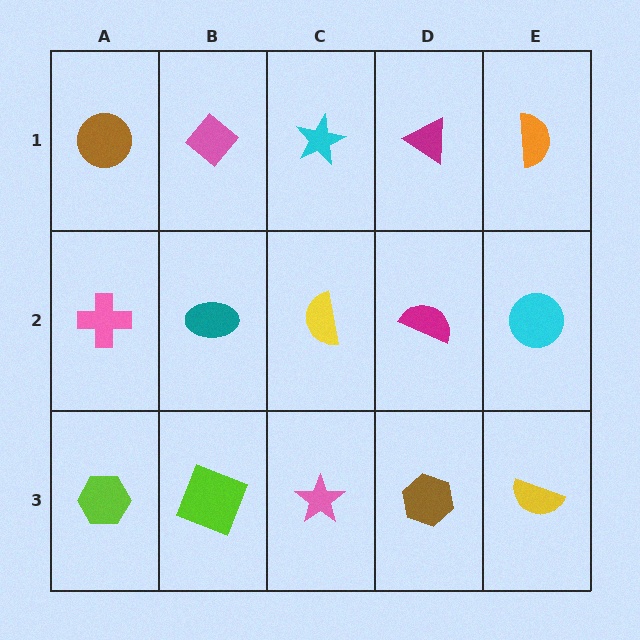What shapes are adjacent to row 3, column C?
A yellow semicircle (row 2, column C), a lime square (row 3, column B), a brown hexagon (row 3, column D).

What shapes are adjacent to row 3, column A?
A pink cross (row 2, column A), a lime square (row 3, column B).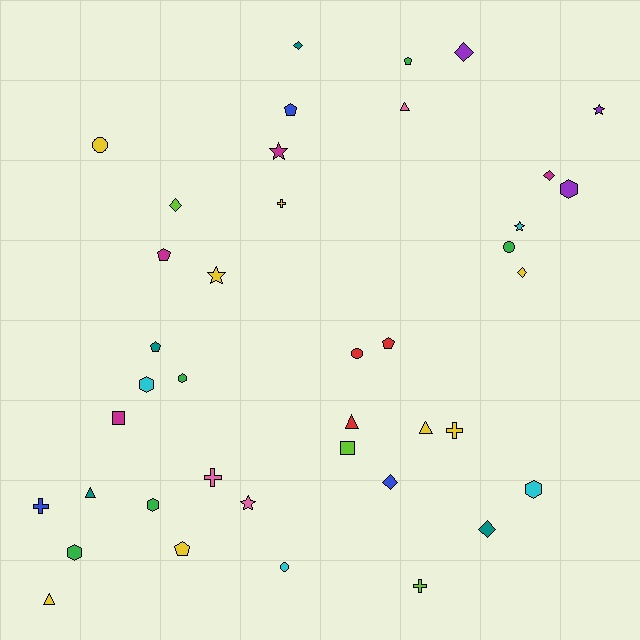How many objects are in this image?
There are 40 objects.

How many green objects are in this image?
There are 5 green objects.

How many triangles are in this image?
There are 5 triangles.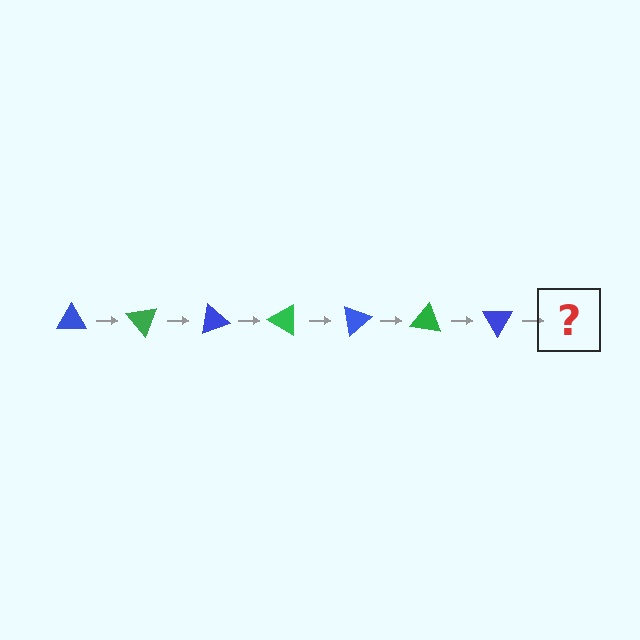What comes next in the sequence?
The next element should be a green triangle, rotated 350 degrees from the start.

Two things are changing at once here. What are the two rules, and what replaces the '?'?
The two rules are that it rotates 50 degrees each step and the color cycles through blue and green. The '?' should be a green triangle, rotated 350 degrees from the start.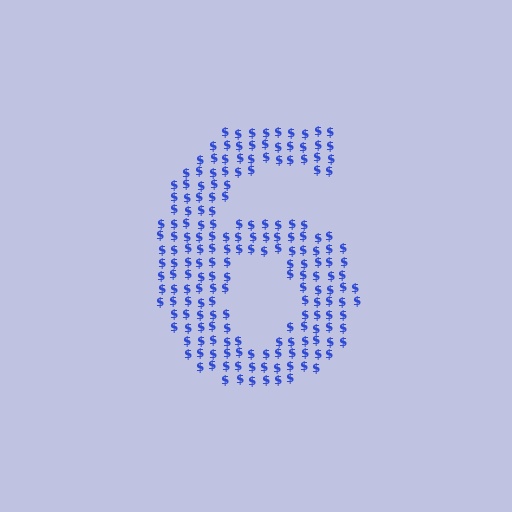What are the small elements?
The small elements are dollar signs.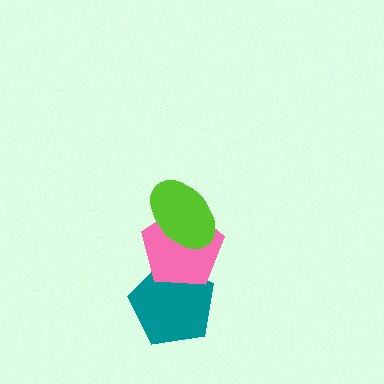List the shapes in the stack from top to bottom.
From top to bottom: the lime ellipse, the pink pentagon, the teal pentagon.